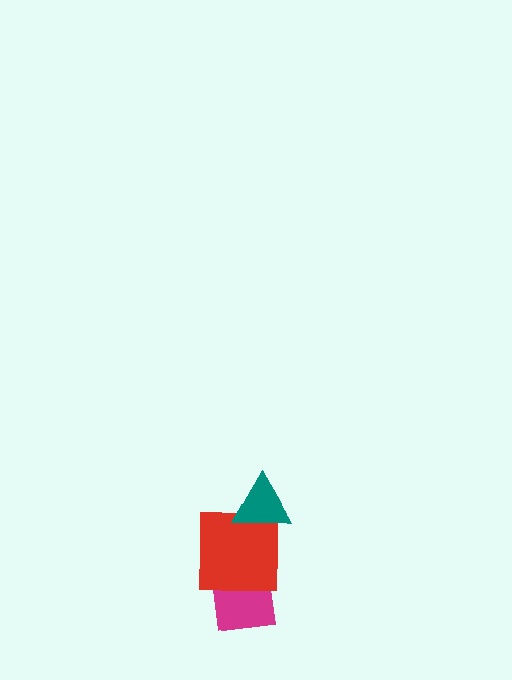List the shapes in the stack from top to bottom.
From top to bottom: the teal triangle, the red square, the magenta square.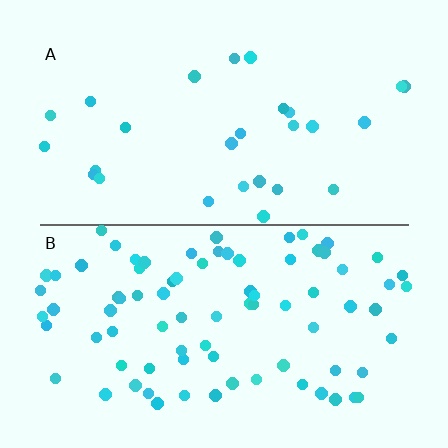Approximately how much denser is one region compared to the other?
Approximately 3.0× — region B over region A.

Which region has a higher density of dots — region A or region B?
B (the bottom).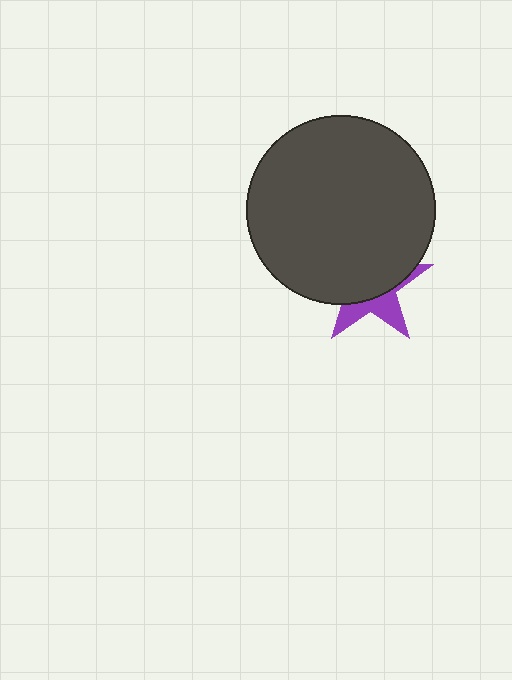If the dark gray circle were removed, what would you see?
You would see the complete purple star.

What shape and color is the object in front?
The object in front is a dark gray circle.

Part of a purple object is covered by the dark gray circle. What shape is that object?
It is a star.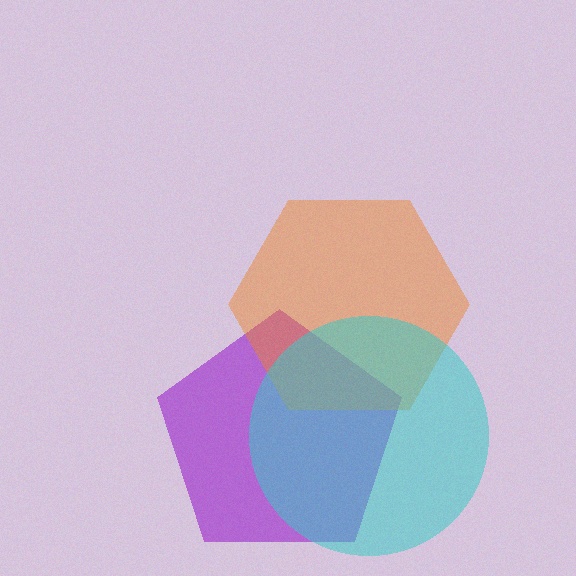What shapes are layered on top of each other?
The layered shapes are: a purple pentagon, an orange hexagon, a cyan circle.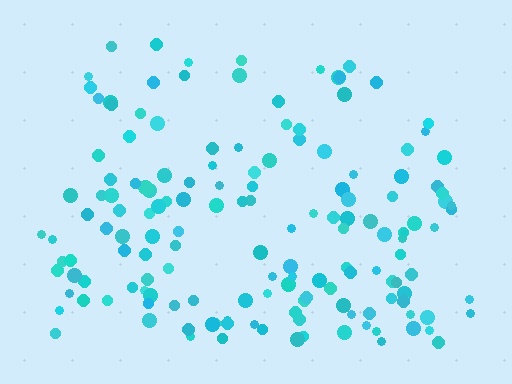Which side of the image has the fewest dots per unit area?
The top.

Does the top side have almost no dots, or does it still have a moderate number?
Still a moderate number, just noticeably fewer than the bottom.